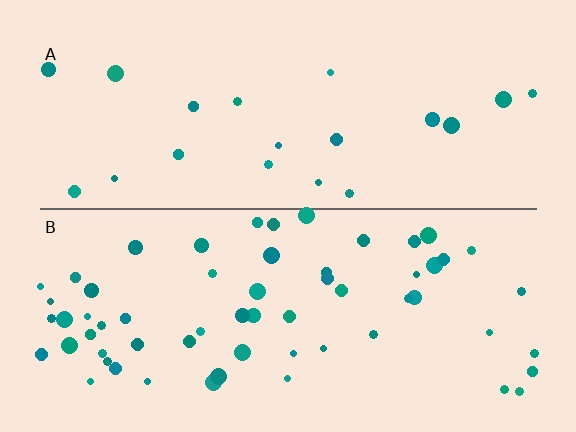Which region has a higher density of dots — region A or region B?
B (the bottom).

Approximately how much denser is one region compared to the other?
Approximately 3.0× — region B over region A.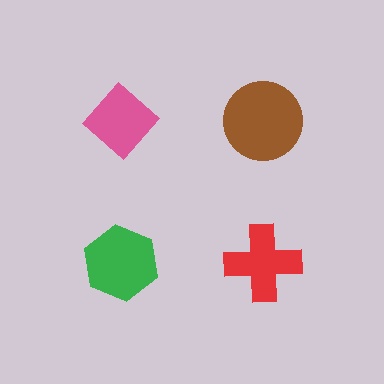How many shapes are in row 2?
2 shapes.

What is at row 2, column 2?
A red cross.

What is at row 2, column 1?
A green hexagon.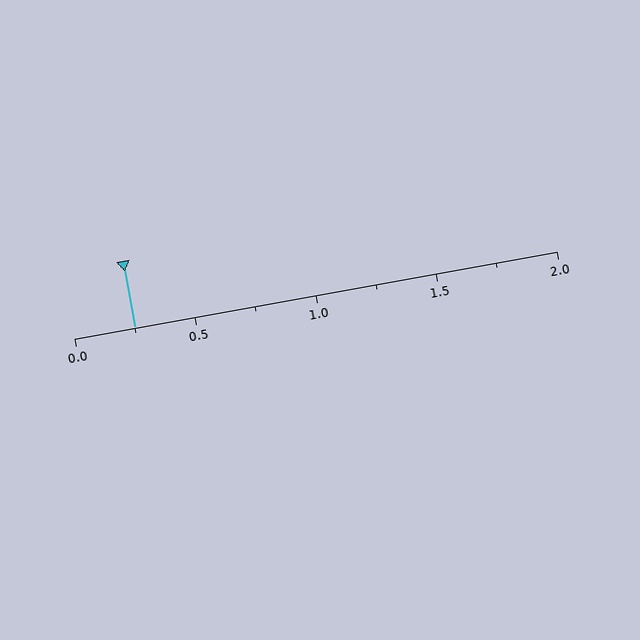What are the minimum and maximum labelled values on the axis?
The axis runs from 0.0 to 2.0.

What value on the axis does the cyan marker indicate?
The marker indicates approximately 0.25.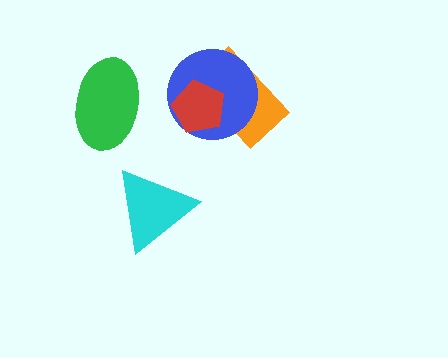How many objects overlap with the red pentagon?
2 objects overlap with the red pentagon.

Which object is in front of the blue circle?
The red pentagon is in front of the blue circle.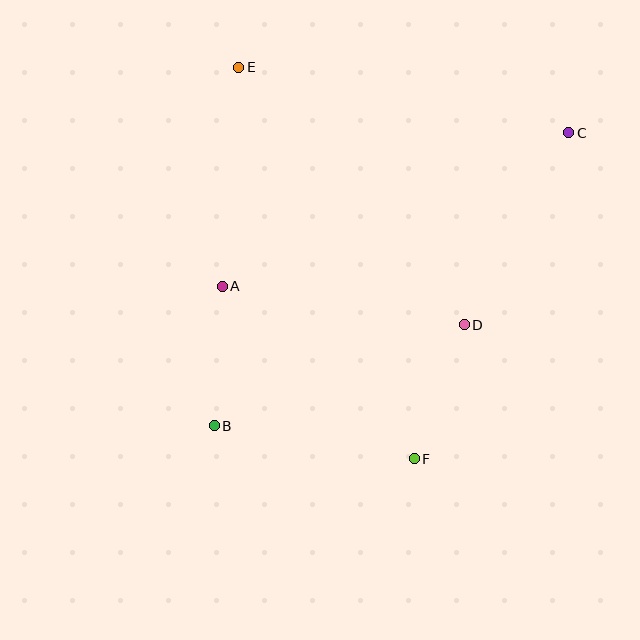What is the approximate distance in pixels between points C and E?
The distance between C and E is approximately 336 pixels.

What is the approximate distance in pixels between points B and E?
The distance between B and E is approximately 359 pixels.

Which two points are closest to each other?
Points A and B are closest to each other.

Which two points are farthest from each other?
Points B and C are farthest from each other.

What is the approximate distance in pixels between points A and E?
The distance between A and E is approximately 220 pixels.